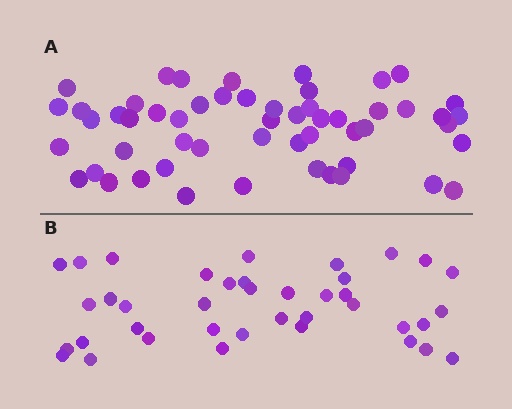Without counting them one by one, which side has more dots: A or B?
Region A (the top region) has more dots.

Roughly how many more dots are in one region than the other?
Region A has approximately 15 more dots than region B.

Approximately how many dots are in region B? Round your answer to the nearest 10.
About 40 dots. (The exact count is 39, which rounds to 40.)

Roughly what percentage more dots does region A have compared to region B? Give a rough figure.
About 40% more.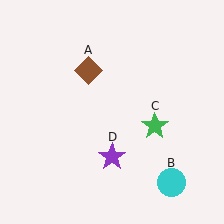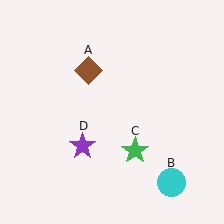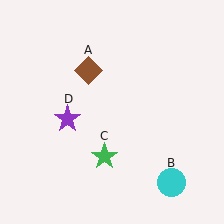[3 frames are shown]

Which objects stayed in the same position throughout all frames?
Brown diamond (object A) and cyan circle (object B) remained stationary.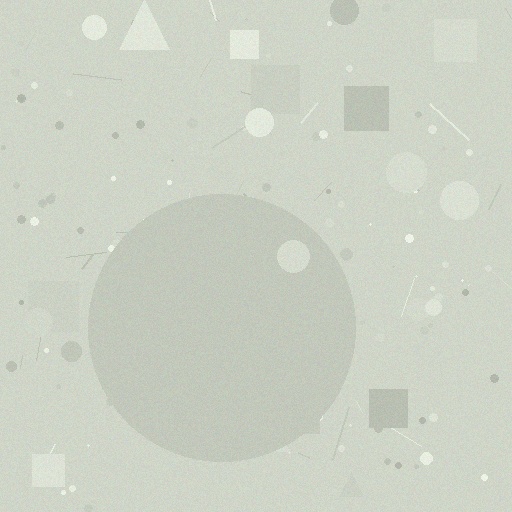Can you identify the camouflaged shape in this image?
The camouflaged shape is a circle.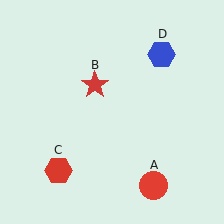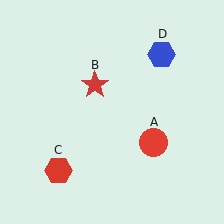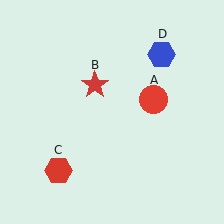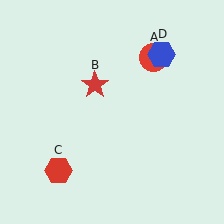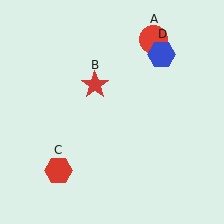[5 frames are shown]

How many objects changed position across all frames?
1 object changed position: red circle (object A).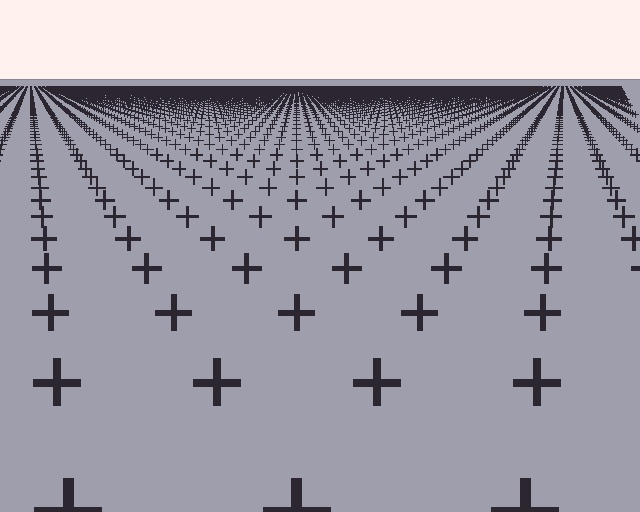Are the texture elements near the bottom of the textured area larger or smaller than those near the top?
Larger. Near the bottom, elements are closer to the viewer and appear at a bigger on-screen size.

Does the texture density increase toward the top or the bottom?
Density increases toward the top.